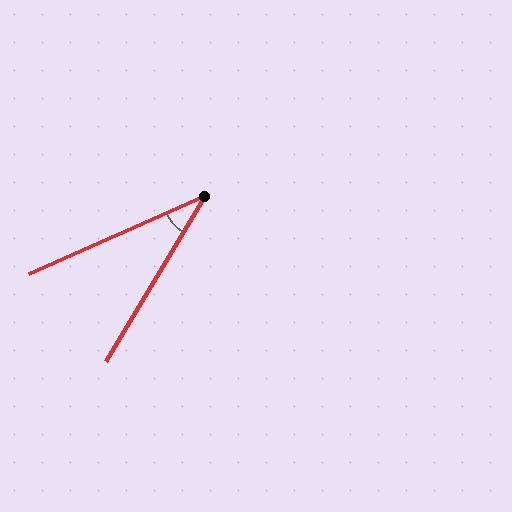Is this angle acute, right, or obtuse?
It is acute.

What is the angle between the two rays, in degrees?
Approximately 35 degrees.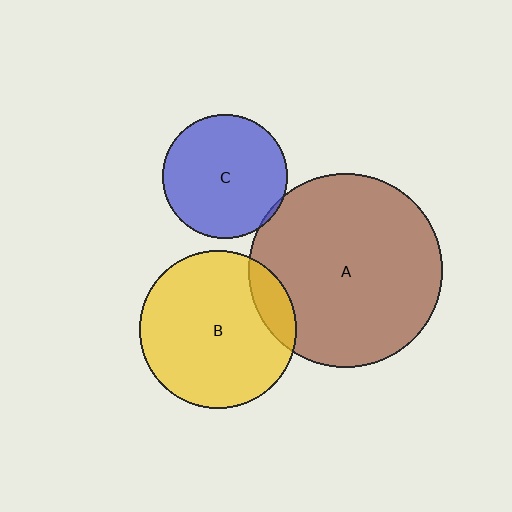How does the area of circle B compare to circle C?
Approximately 1.6 times.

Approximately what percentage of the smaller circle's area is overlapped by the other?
Approximately 15%.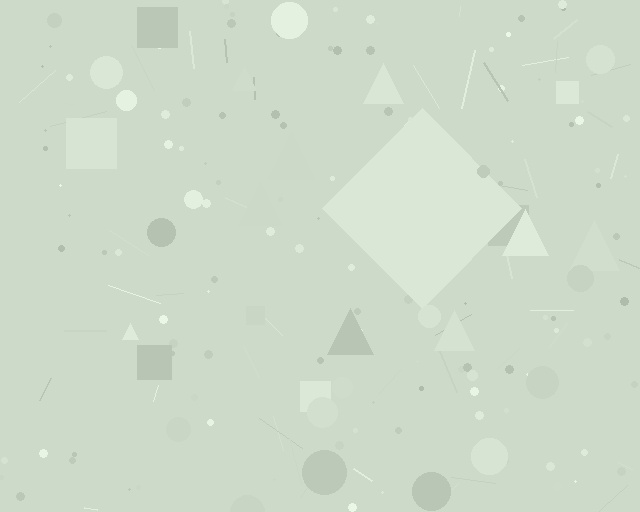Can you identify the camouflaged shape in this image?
The camouflaged shape is a diamond.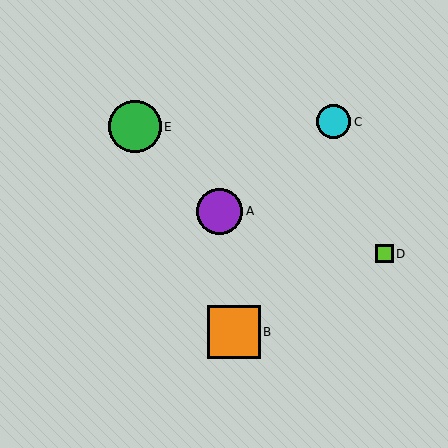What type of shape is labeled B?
Shape B is an orange square.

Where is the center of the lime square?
The center of the lime square is at (384, 254).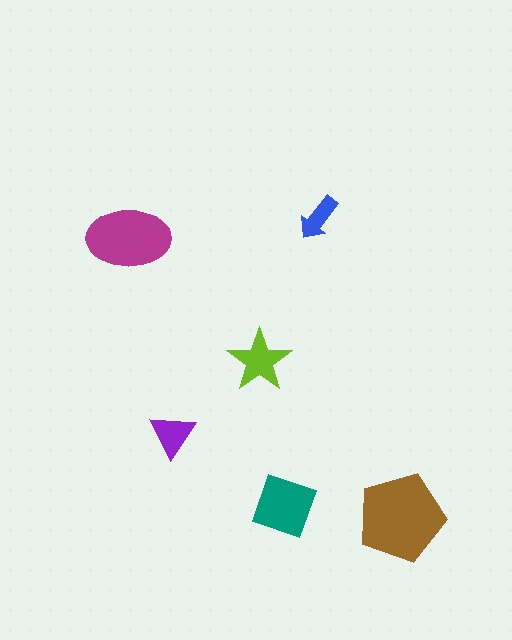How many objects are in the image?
There are 6 objects in the image.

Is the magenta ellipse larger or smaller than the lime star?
Larger.